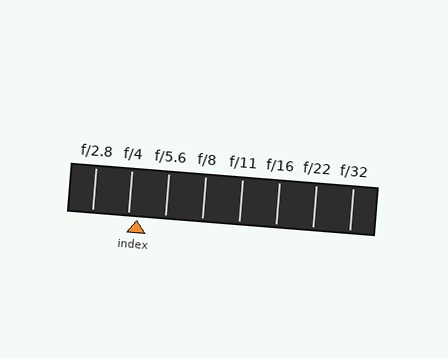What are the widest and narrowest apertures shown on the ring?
The widest aperture shown is f/2.8 and the narrowest is f/32.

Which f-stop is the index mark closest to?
The index mark is closest to f/4.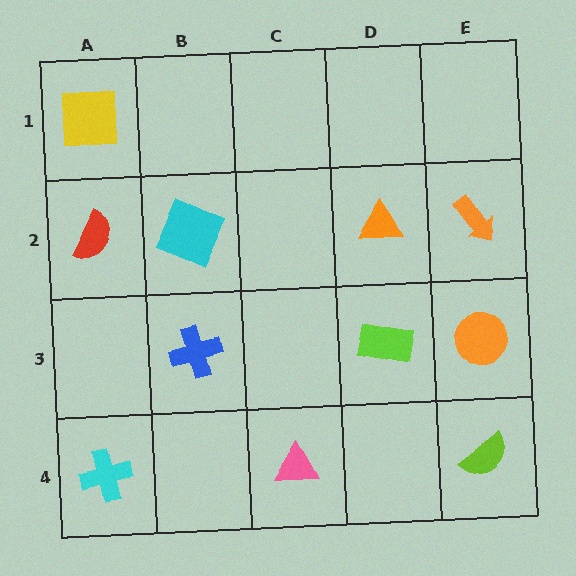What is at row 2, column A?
A red semicircle.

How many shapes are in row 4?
3 shapes.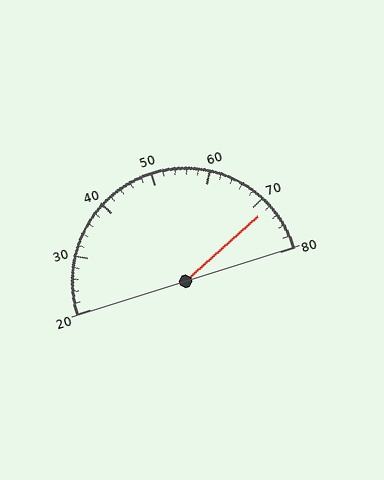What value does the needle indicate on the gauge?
The needle indicates approximately 72.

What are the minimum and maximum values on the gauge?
The gauge ranges from 20 to 80.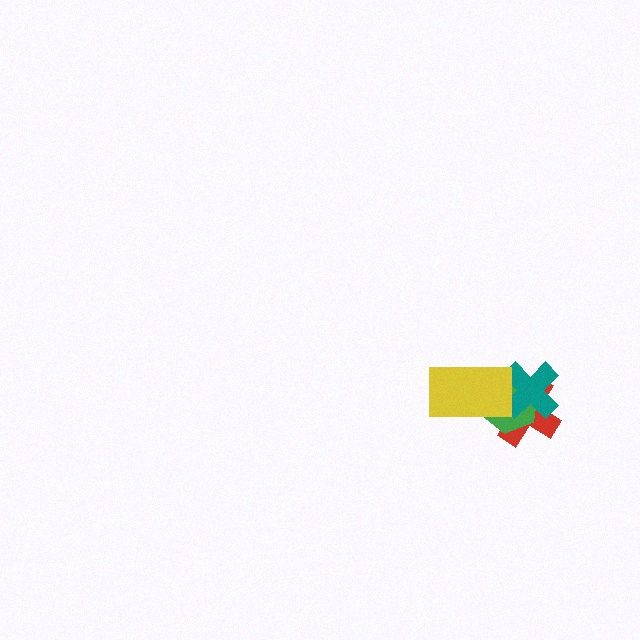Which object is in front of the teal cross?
The yellow rectangle is in front of the teal cross.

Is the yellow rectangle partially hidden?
No, no other shape covers it.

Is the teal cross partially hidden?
Yes, it is partially covered by another shape.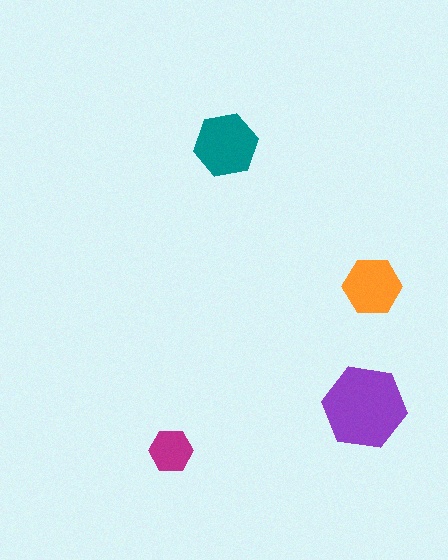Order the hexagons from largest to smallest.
the purple one, the teal one, the orange one, the magenta one.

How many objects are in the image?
There are 4 objects in the image.